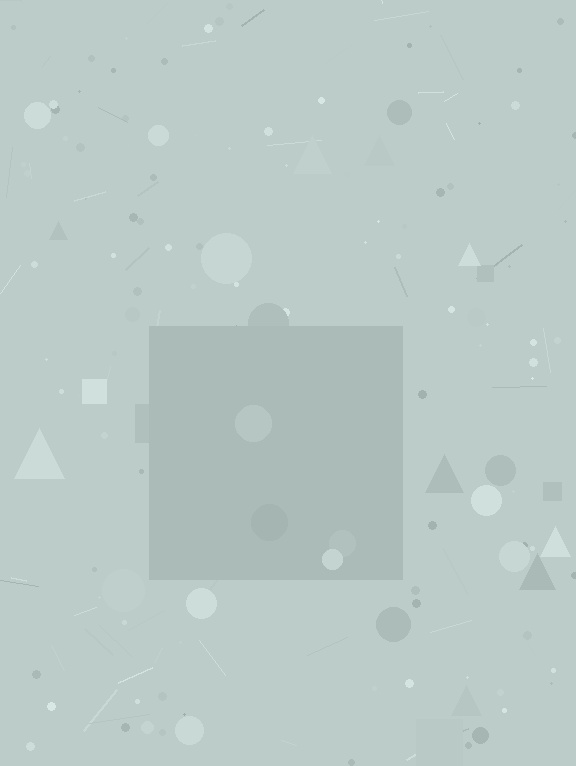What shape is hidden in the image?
A square is hidden in the image.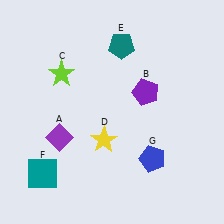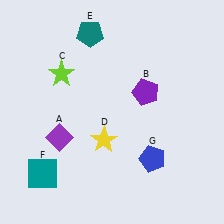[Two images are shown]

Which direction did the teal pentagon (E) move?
The teal pentagon (E) moved left.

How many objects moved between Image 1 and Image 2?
1 object moved between the two images.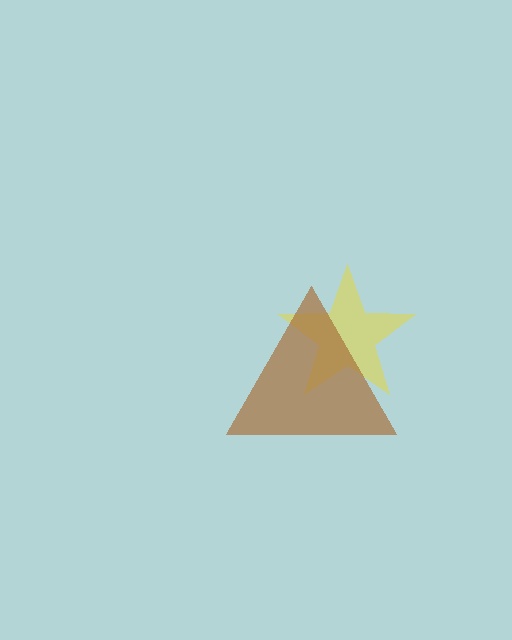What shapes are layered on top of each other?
The layered shapes are: a yellow star, a brown triangle.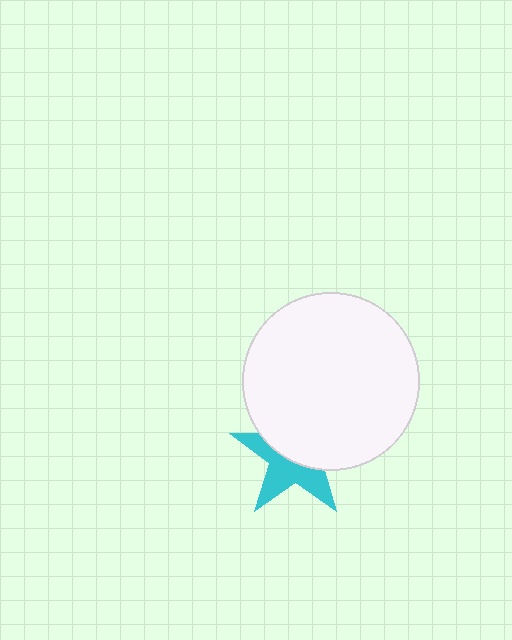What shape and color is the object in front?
The object in front is a white circle.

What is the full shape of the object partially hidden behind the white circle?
The partially hidden object is a cyan star.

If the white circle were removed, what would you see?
You would see the complete cyan star.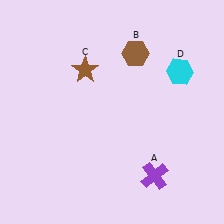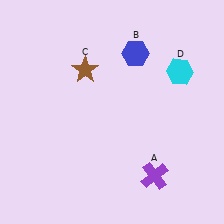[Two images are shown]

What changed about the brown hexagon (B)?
In Image 1, B is brown. In Image 2, it changed to blue.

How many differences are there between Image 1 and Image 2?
There is 1 difference between the two images.